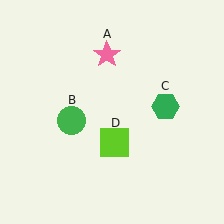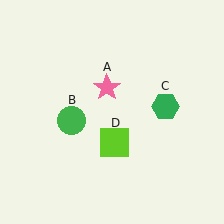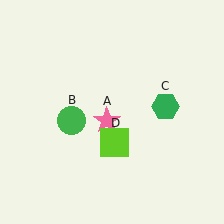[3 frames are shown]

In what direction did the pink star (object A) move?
The pink star (object A) moved down.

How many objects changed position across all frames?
1 object changed position: pink star (object A).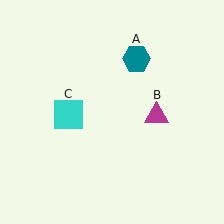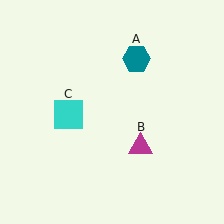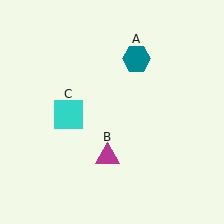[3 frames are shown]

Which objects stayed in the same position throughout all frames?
Teal hexagon (object A) and cyan square (object C) remained stationary.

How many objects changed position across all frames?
1 object changed position: magenta triangle (object B).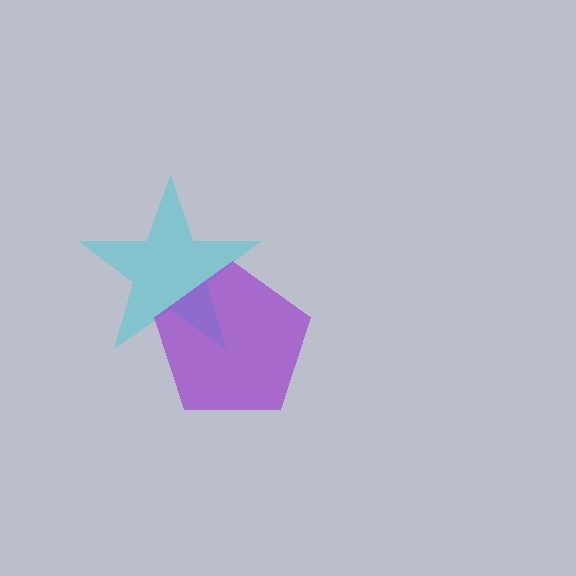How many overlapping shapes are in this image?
There are 2 overlapping shapes in the image.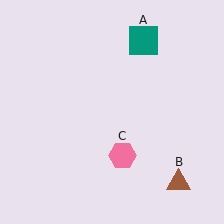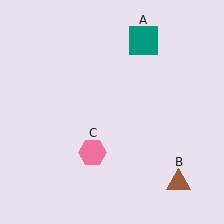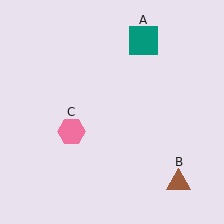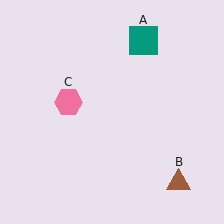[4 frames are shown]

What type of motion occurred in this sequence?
The pink hexagon (object C) rotated clockwise around the center of the scene.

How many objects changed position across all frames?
1 object changed position: pink hexagon (object C).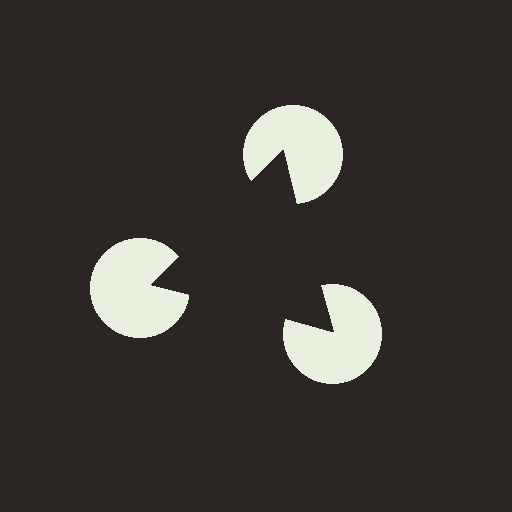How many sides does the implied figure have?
3 sides.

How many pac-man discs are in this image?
There are 3 — one at each vertex of the illusory triangle.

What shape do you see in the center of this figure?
An illusory triangle — its edges are inferred from the aligned wedge cuts in the pac-man discs, not physically drawn.